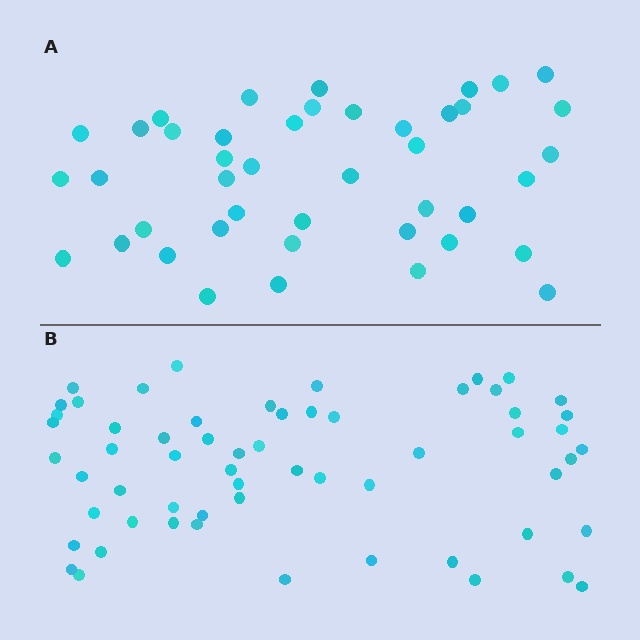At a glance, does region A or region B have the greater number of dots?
Region B (the bottom region) has more dots.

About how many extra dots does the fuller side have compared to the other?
Region B has approximately 15 more dots than region A.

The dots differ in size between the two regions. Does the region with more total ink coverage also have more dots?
No. Region A has more total ink coverage because its dots are larger, but region B actually contains more individual dots. Total area can be misleading — the number of items is what matters here.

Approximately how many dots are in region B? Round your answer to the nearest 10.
About 60 dots.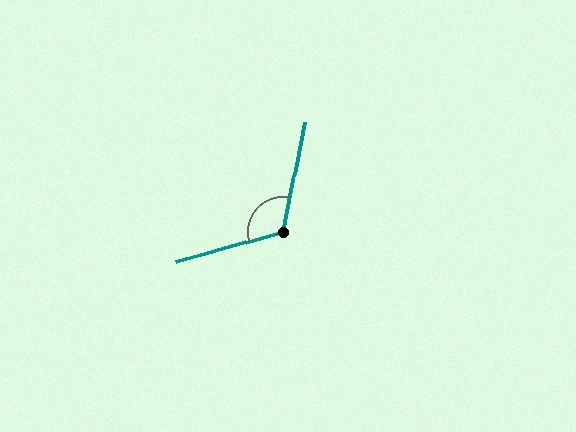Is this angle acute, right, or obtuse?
It is obtuse.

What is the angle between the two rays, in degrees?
Approximately 118 degrees.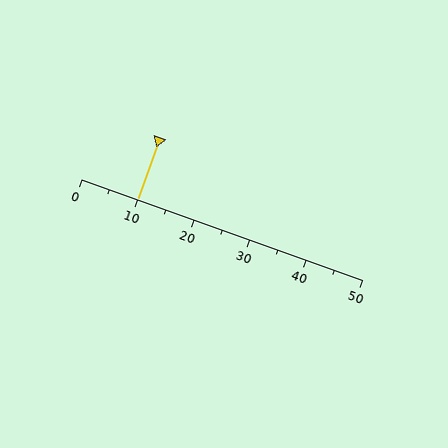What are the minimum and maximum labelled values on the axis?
The axis runs from 0 to 50.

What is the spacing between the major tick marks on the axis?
The major ticks are spaced 10 apart.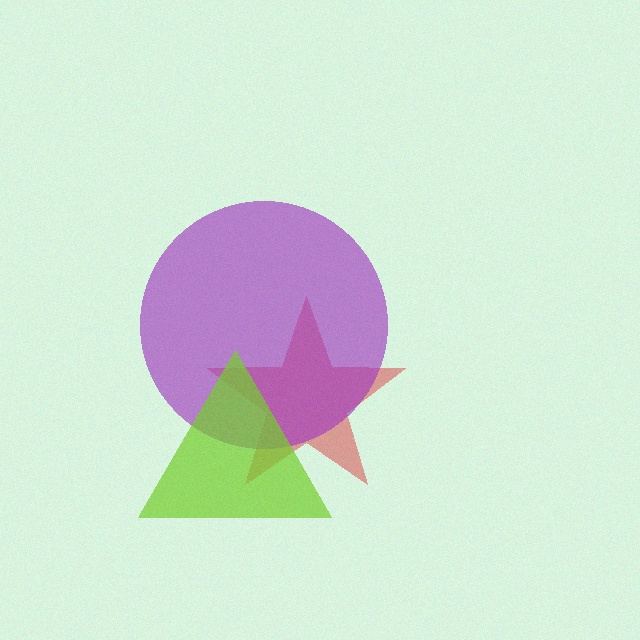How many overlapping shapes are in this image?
There are 3 overlapping shapes in the image.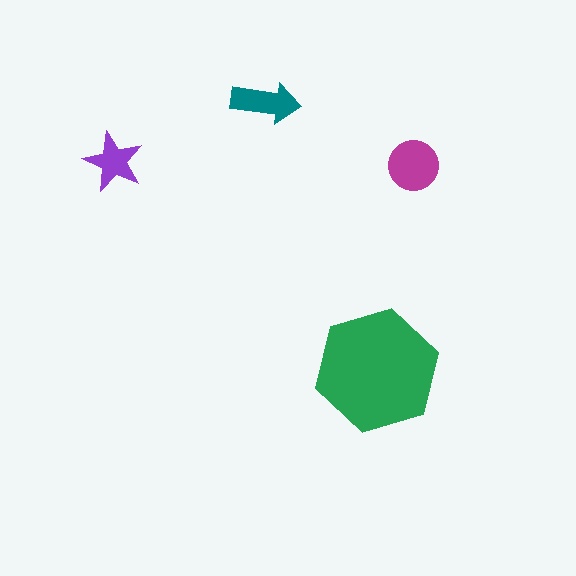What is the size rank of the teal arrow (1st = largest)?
3rd.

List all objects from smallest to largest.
The purple star, the teal arrow, the magenta circle, the green hexagon.